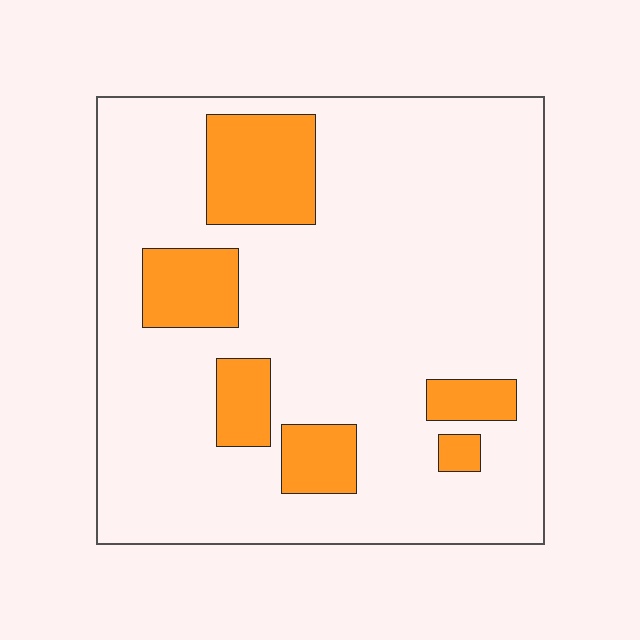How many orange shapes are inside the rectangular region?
6.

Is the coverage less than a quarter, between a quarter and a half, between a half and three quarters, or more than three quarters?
Less than a quarter.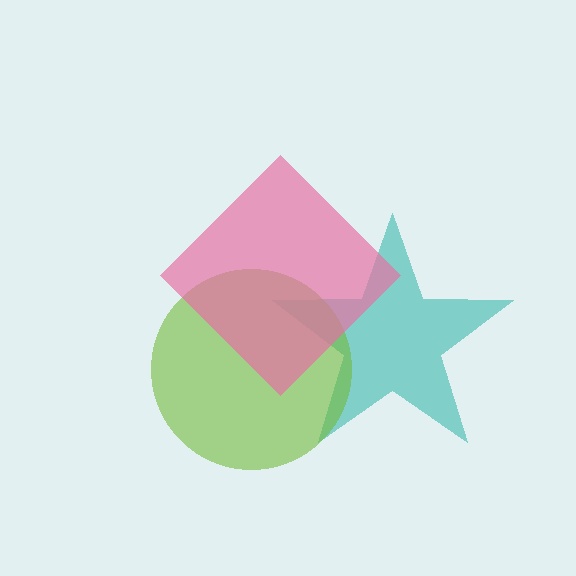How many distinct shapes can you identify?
There are 3 distinct shapes: a teal star, a lime circle, a pink diamond.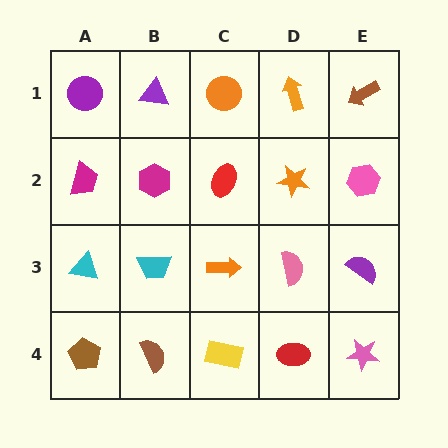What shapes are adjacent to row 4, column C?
An orange arrow (row 3, column C), a brown semicircle (row 4, column B), a red ellipse (row 4, column D).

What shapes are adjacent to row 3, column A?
A magenta trapezoid (row 2, column A), a brown pentagon (row 4, column A), a cyan trapezoid (row 3, column B).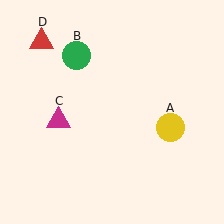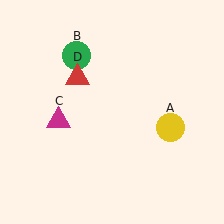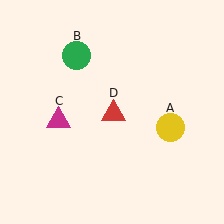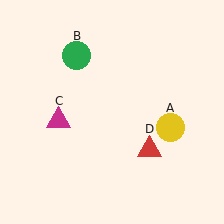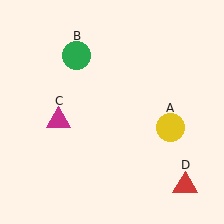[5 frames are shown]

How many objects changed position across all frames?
1 object changed position: red triangle (object D).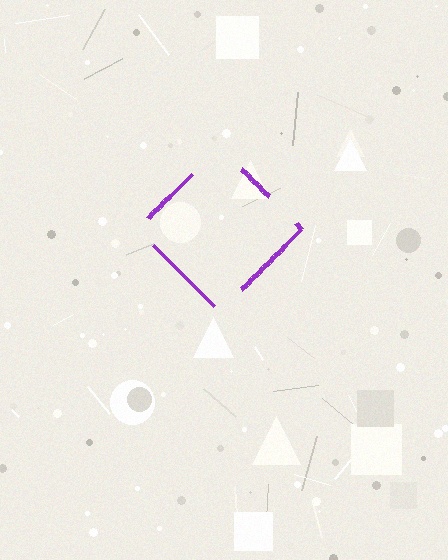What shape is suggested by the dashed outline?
The dashed outline suggests a diamond.